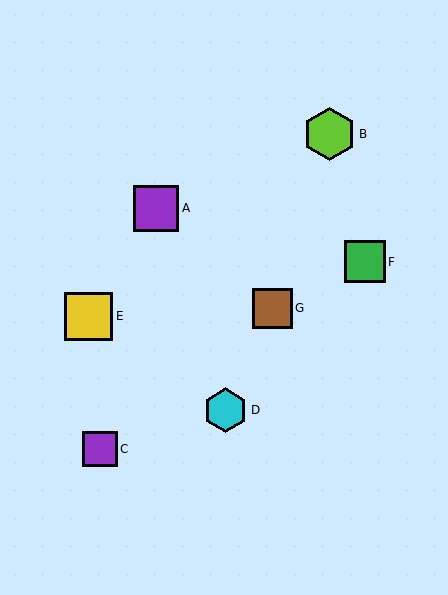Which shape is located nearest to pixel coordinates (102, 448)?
The purple square (labeled C) at (100, 449) is nearest to that location.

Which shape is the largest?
The lime hexagon (labeled B) is the largest.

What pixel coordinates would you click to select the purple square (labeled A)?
Click at (156, 208) to select the purple square A.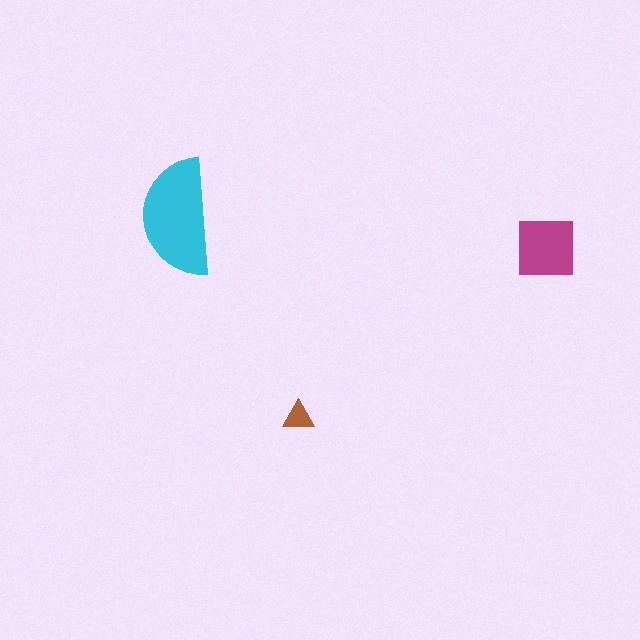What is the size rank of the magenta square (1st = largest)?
2nd.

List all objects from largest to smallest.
The cyan semicircle, the magenta square, the brown triangle.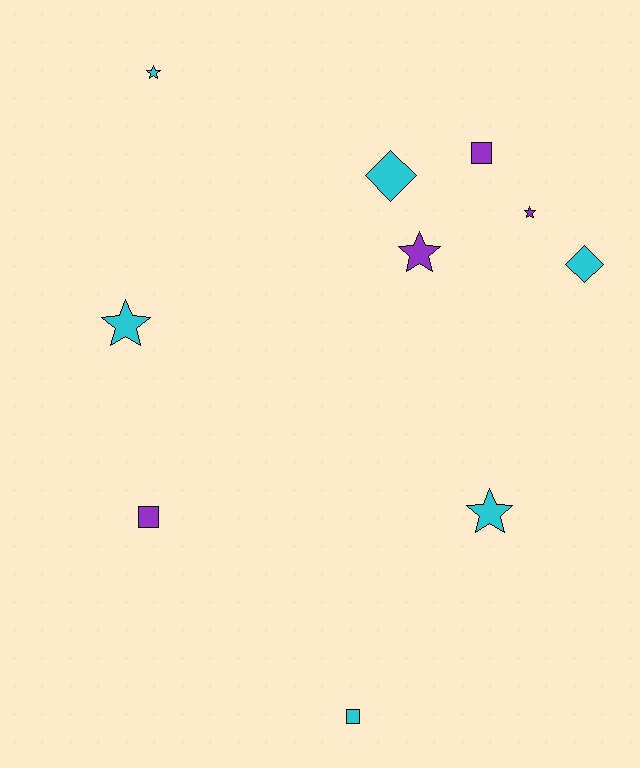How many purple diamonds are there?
There are no purple diamonds.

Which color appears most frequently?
Cyan, with 6 objects.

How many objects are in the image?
There are 10 objects.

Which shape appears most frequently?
Star, with 5 objects.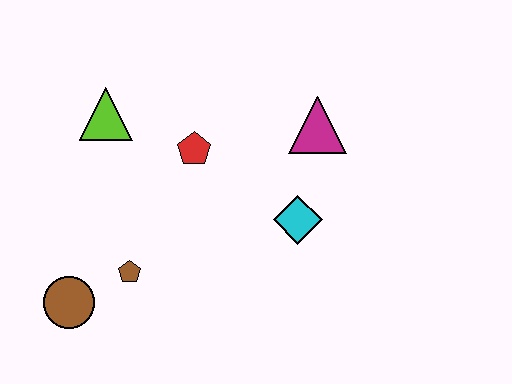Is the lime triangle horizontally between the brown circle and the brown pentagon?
Yes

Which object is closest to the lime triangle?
The red pentagon is closest to the lime triangle.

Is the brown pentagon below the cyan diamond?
Yes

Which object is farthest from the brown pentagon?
The magenta triangle is farthest from the brown pentagon.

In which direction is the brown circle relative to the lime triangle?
The brown circle is below the lime triangle.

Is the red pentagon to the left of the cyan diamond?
Yes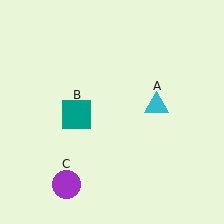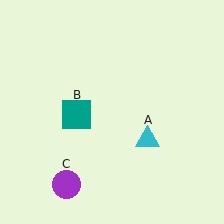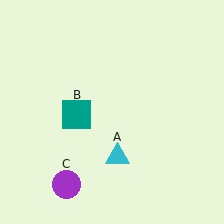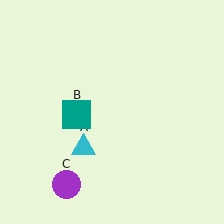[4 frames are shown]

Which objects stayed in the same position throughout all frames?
Teal square (object B) and purple circle (object C) remained stationary.